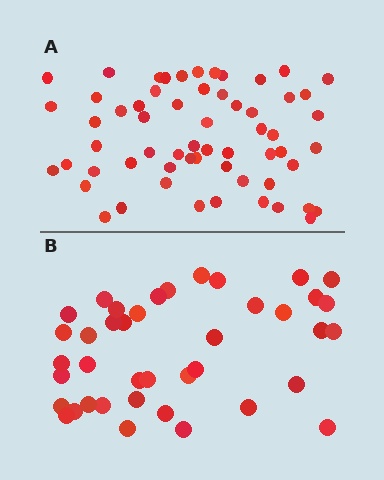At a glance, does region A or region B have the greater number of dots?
Region A (the top region) has more dots.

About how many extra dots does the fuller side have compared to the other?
Region A has approximately 20 more dots than region B.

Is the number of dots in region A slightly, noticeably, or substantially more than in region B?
Region A has substantially more. The ratio is roughly 1.5 to 1.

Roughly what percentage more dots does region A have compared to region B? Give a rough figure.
About 50% more.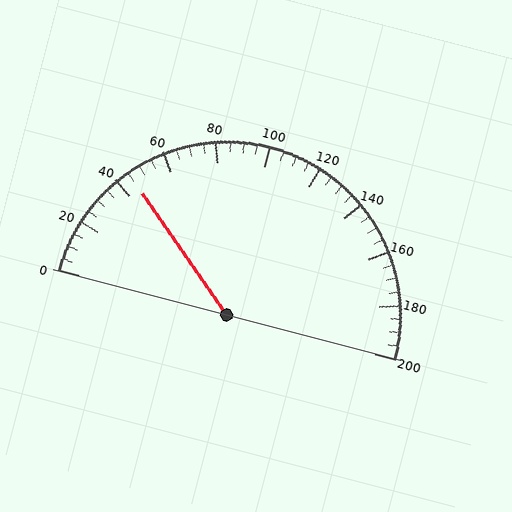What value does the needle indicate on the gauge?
The needle indicates approximately 45.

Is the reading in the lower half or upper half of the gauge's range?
The reading is in the lower half of the range (0 to 200).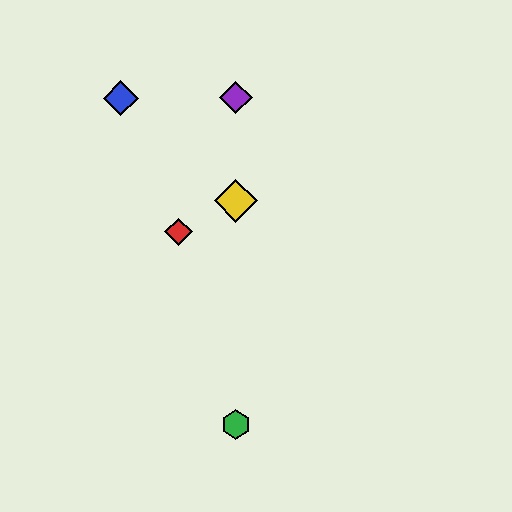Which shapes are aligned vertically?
The green hexagon, the yellow diamond, the purple diamond are aligned vertically.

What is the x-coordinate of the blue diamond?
The blue diamond is at x≈121.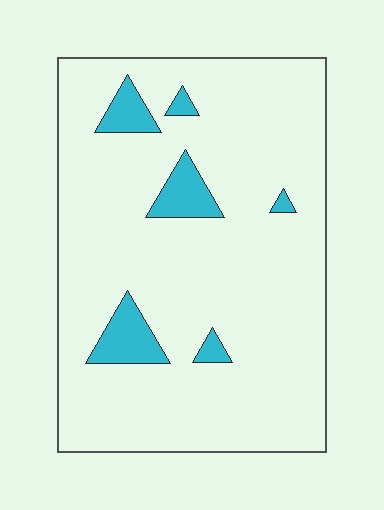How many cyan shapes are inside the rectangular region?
6.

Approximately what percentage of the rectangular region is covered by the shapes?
Approximately 10%.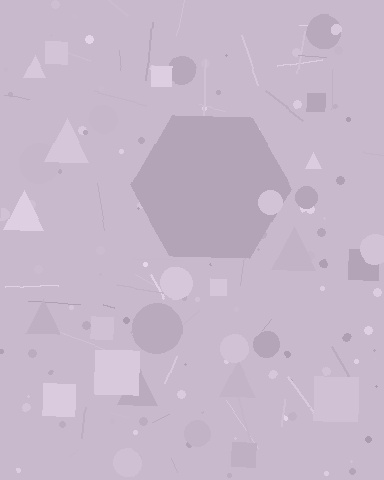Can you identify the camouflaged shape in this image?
The camouflaged shape is a hexagon.